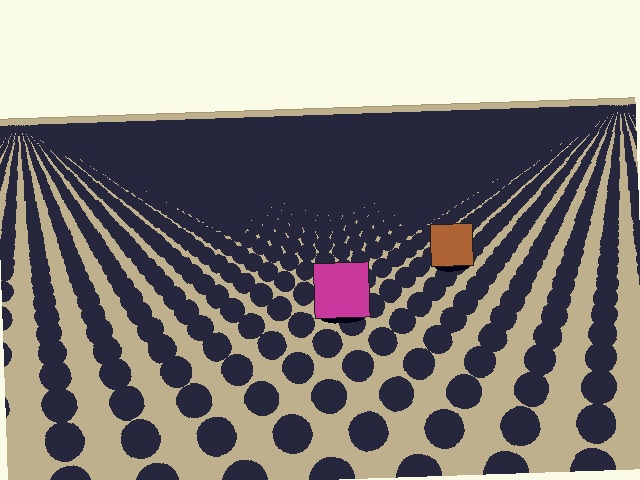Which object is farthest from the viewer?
The brown square is farthest from the viewer. It appears smaller and the ground texture around it is denser.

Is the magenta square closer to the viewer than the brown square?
Yes. The magenta square is closer — you can tell from the texture gradient: the ground texture is coarser near it.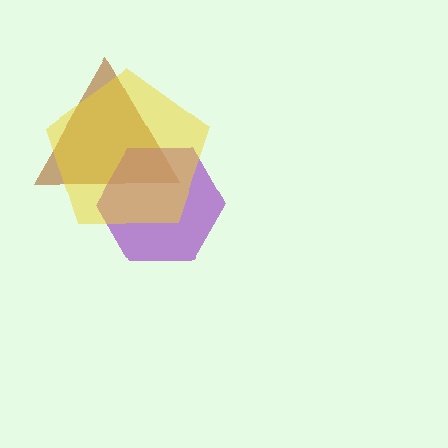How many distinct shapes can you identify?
There are 3 distinct shapes: a brown triangle, a purple hexagon, a yellow pentagon.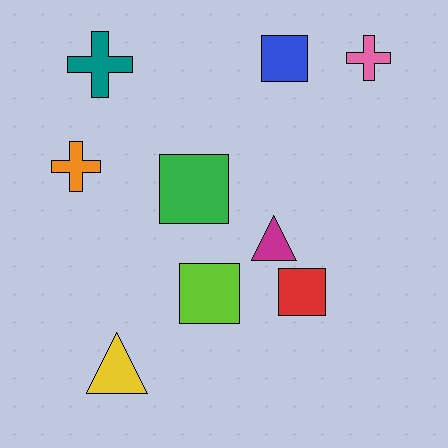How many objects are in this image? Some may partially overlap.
There are 9 objects.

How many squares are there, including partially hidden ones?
There are 4 squares.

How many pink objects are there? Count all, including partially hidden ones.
There is 1 pink object.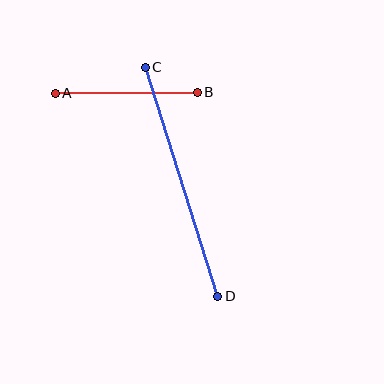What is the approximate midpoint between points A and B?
The midpoint is at approximately (126, 93) pixels.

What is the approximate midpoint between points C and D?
The midpoint is at approximately (182, 182) pixels.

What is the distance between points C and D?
The distance is approximately 240 pixels.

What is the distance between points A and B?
The distance is approximately 142 pixels.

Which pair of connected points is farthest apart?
Points C and D are farthest apart.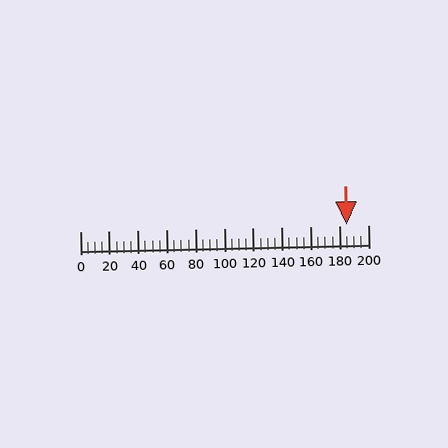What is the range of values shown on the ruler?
The ruler shows values from 0 to 200.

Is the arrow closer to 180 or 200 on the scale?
The arrow is closer to 180.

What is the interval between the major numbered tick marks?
The major tick marks are spaced 20 units apart.